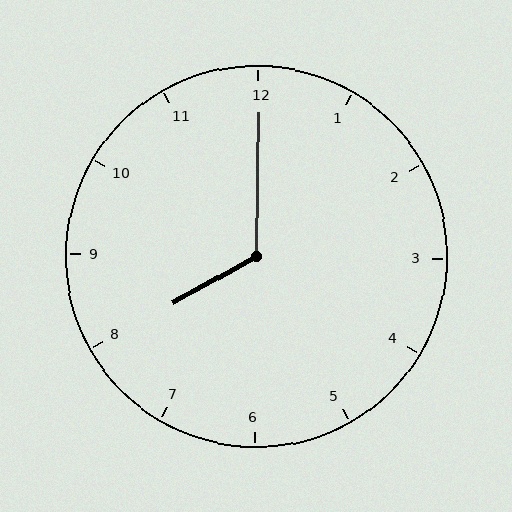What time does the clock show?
8:00.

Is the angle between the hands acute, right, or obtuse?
It is obtuse.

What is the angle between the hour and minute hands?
Approximately 120 degrees.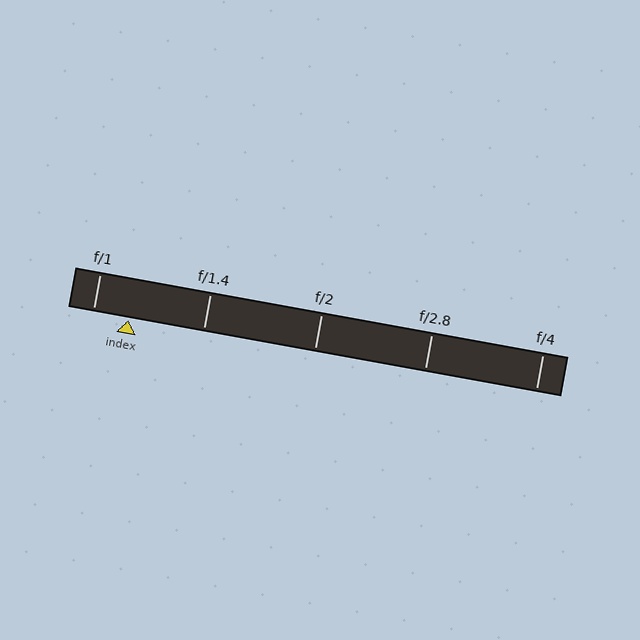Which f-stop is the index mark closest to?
The index mark is closest to f/1.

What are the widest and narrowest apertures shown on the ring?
The widest aperture shown is f/1 and the narrowest is f/4.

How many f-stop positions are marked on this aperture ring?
There are 5 f-stop positions marked.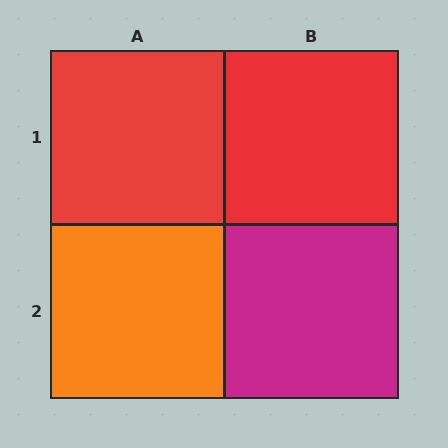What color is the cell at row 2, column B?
Magenta.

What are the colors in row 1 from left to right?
Red, red.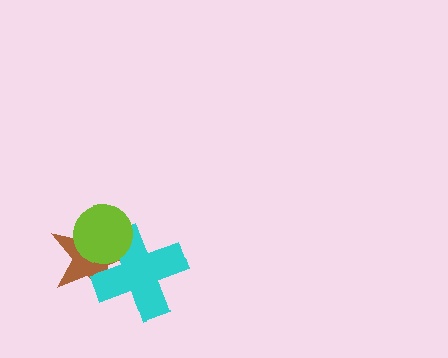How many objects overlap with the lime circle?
2 objects overlap with the lime circle.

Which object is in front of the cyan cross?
The lime circle is in front of the cyan cross.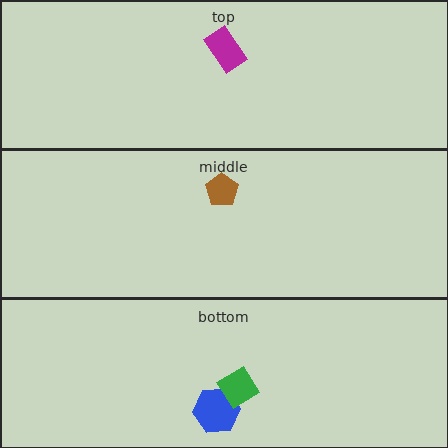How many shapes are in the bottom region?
2.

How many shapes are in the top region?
1.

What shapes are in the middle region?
The brown pentagon.